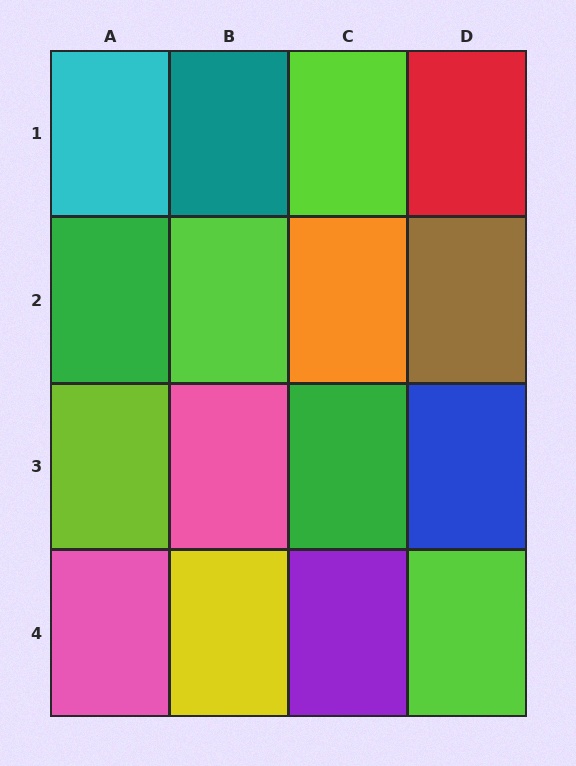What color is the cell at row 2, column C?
Orange.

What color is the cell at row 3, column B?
Pink.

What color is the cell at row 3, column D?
Blue.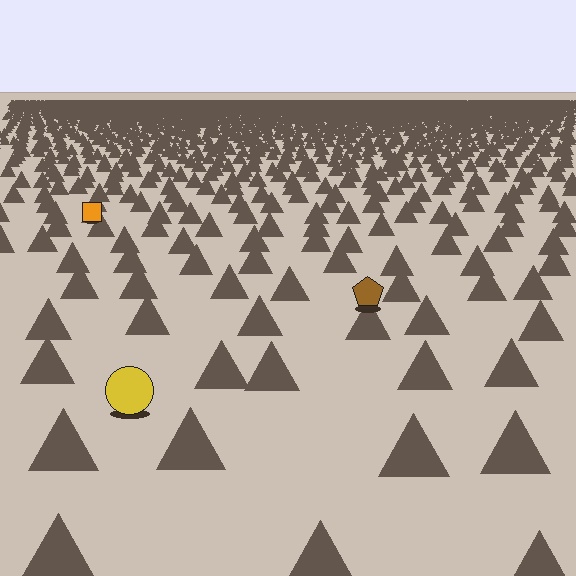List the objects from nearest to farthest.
From nearest to farthest: the yellow circle, the brown pentagon, the orange square.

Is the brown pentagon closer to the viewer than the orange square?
Yes. The brown pentagon is closer — you can tell from the texture gradient: the ground texture is coarser near it.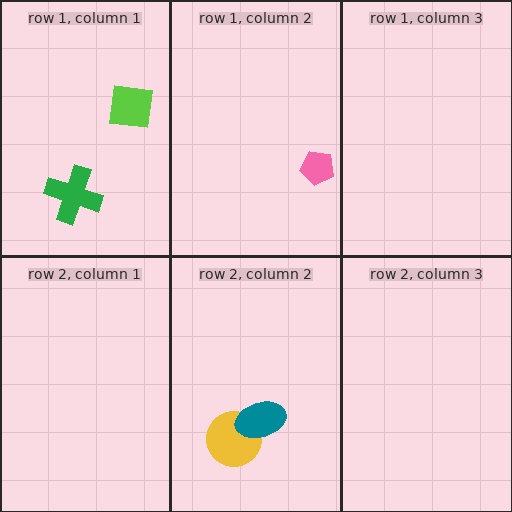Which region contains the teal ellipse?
The row 2, column 2 region.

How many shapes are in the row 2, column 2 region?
2.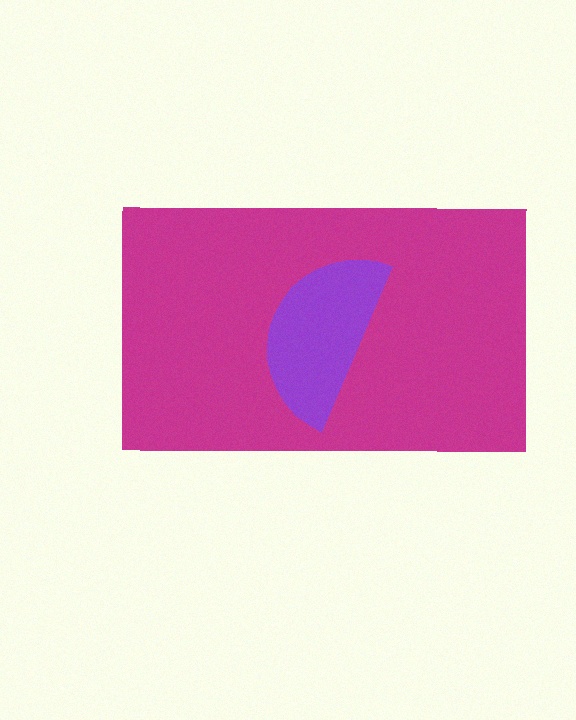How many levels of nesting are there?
2.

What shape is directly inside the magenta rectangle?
The purple semicircle.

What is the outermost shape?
The magenta rectangle.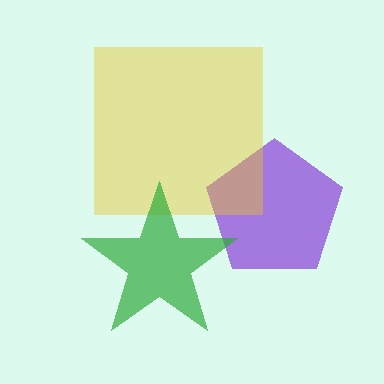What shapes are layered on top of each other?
The layered shapes are: a purple pentagon, a yellow square, a green star.